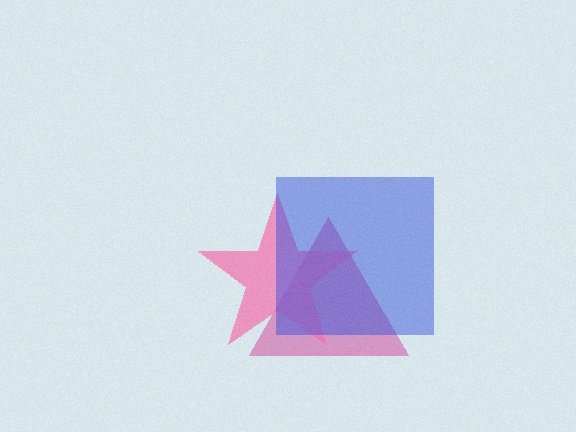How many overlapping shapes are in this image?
There are 3 overlapping shapes in the image.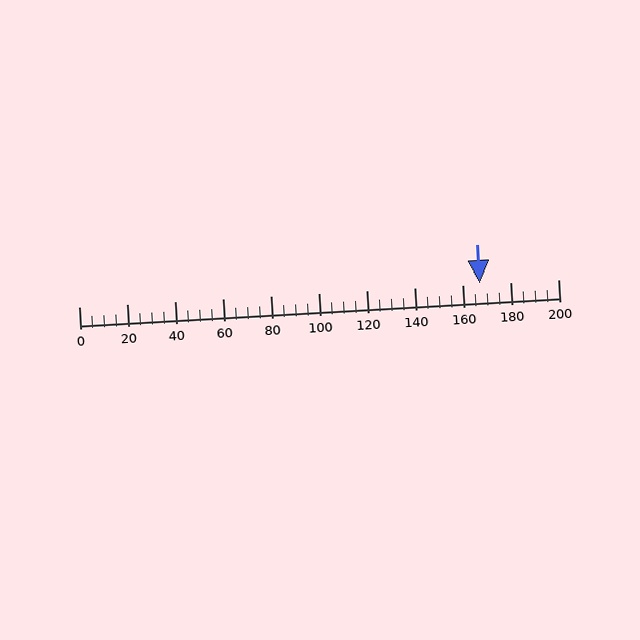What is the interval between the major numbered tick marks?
The major tick marks are spaced 20 units apart.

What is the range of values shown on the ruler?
The ruler shows values from 0 to 200.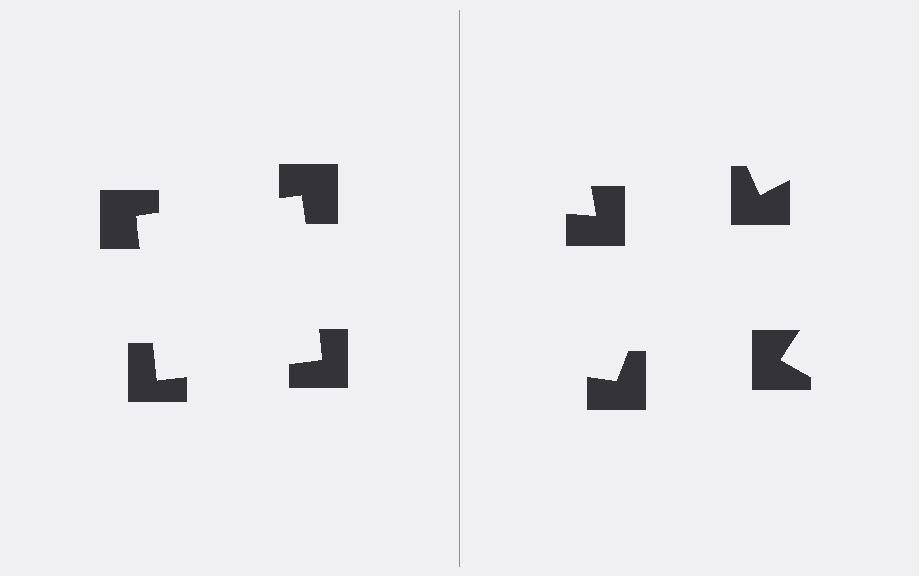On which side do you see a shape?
An illusory square appears on the left side. On the right side the wedge cuts are rotated, so no coherent shape forms.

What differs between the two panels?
The notched squares are positioned identically on both sides; only the wedge orientations differ. On the left they align to a square; on the right they are misaligned.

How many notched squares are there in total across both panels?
8 — 4 on each side.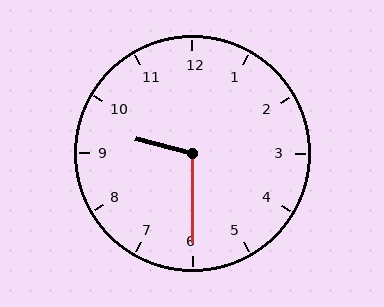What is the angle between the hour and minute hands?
Approximately 105 degrees.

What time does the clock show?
9:30.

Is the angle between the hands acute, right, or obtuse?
It is obtuse.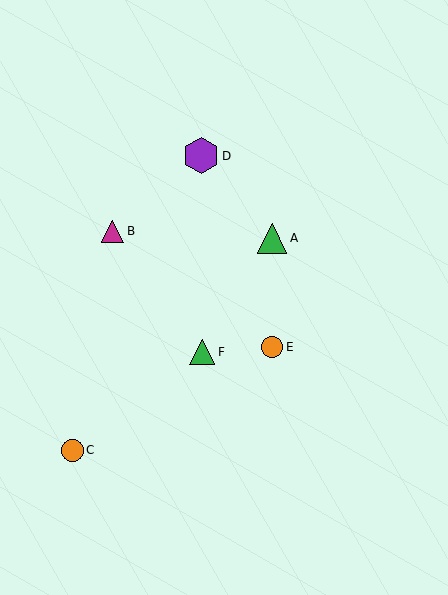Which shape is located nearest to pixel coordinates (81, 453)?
The orange circle (labeled C) at (72, 450) is nearest to that location.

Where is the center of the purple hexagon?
The center of the purple hexagon is at (201, 156).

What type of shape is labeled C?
Shape C is an orange circle.